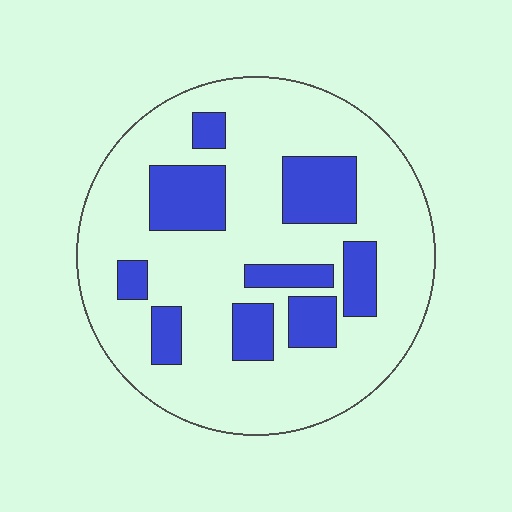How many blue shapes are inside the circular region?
9.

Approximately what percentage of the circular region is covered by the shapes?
Approximately 25%.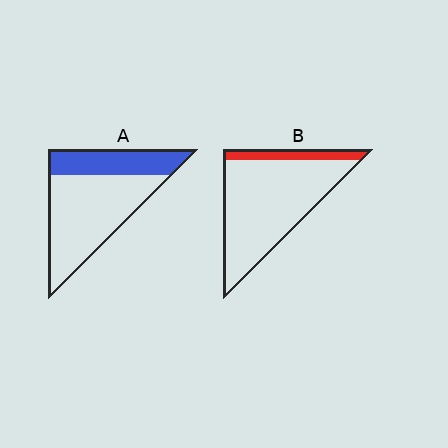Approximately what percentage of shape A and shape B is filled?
A is approximately 30% and B is approximately 15%.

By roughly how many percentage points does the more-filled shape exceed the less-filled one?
By roughly 15 percentage points (A over B).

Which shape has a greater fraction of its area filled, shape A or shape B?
Shape A.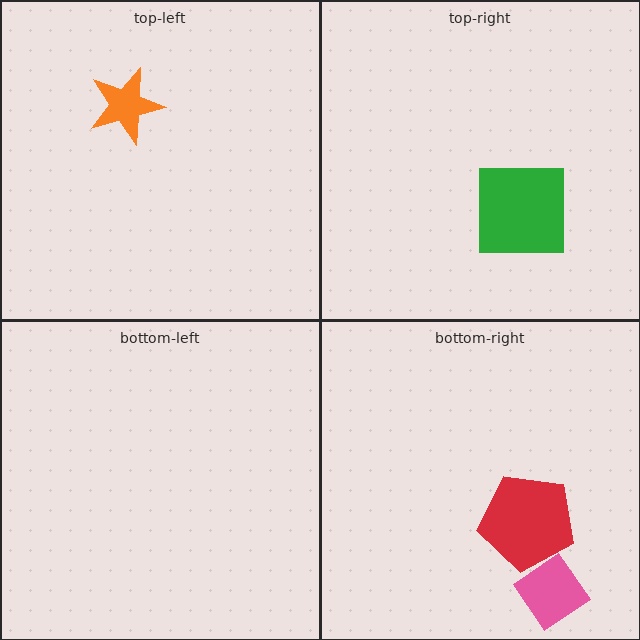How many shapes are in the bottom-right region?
2.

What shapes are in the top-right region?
The green square.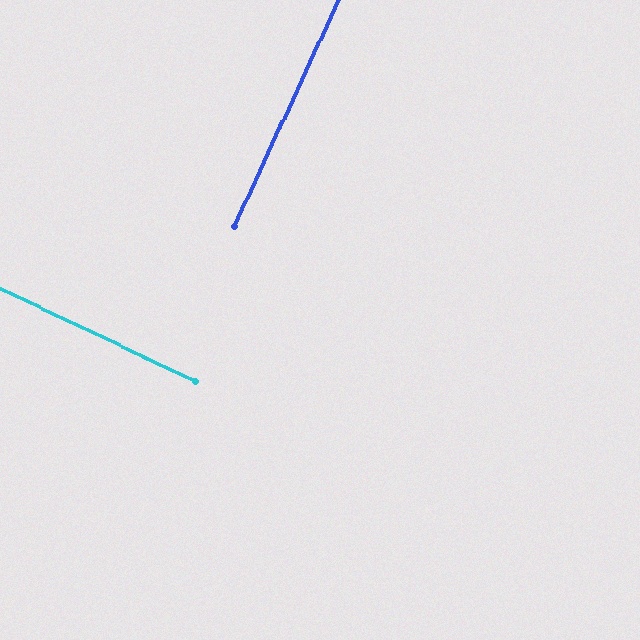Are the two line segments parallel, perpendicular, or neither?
Perpendicular — they meet at approximately 89°.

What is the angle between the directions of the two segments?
Approximately 89 degrees.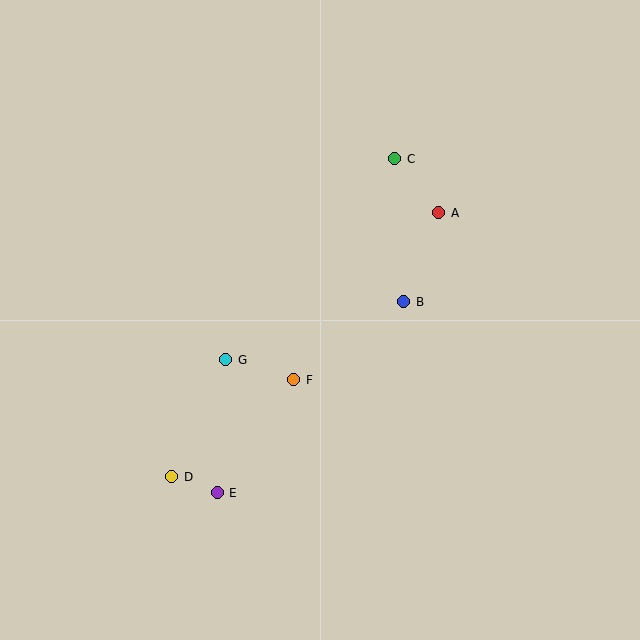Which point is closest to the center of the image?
Point F at (294, 380) is closest to the center.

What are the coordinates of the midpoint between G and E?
The midpoint between G and E is at (221, 426).